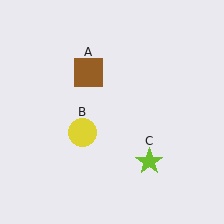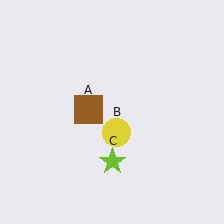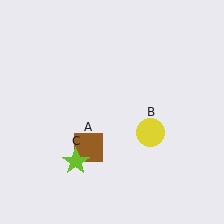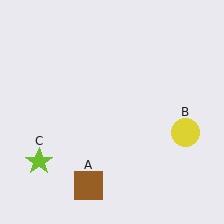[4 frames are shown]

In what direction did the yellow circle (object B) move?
The yellow circle (object B) moved right.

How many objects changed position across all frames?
3 objects changed position: brown square (object A), yellow circle (object B), lime star (object C).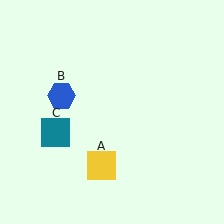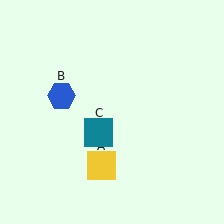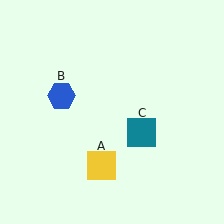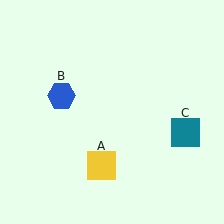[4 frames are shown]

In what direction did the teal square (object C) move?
The teal square (object C) moved right.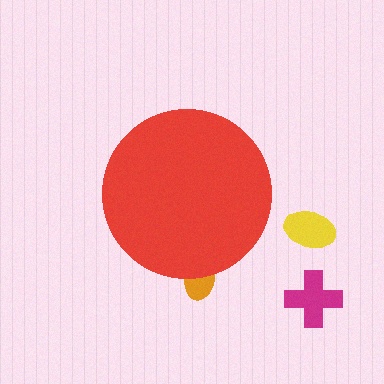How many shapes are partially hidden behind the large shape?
1 shape is partially hidden.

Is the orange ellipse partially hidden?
Yes, the orange ellipse is partially hidden behind the red circle.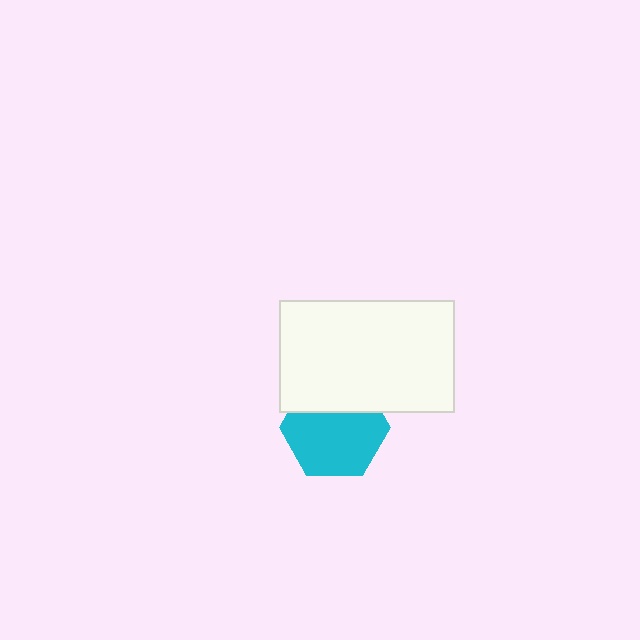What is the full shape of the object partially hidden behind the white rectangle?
The partially hidden object is a cyan hexagon.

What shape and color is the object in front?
The object in front is a white rectangle.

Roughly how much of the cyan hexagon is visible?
Most of it is visible (roughly 68%).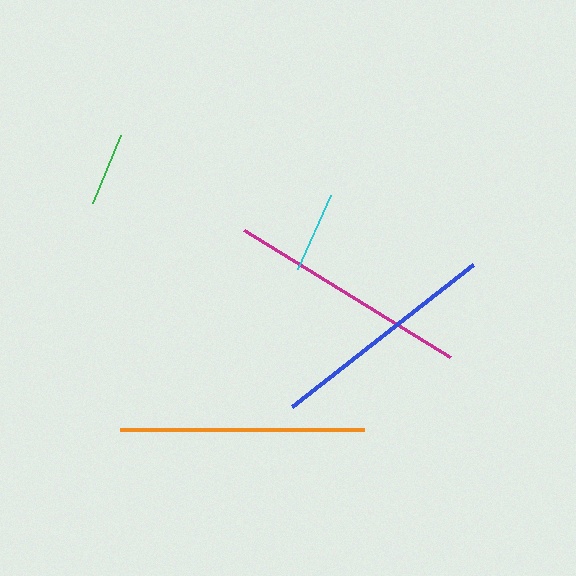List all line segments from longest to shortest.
From longest to shortest: orange, magenta, blue, cyan, green.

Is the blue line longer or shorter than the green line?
The blue line is longer than the green line.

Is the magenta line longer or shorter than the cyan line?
The magenta line is longer than the cyan line.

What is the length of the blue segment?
The blue segment is approximately 230 pixels long.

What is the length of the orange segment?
The orange segment is approximately 244 pixels long.